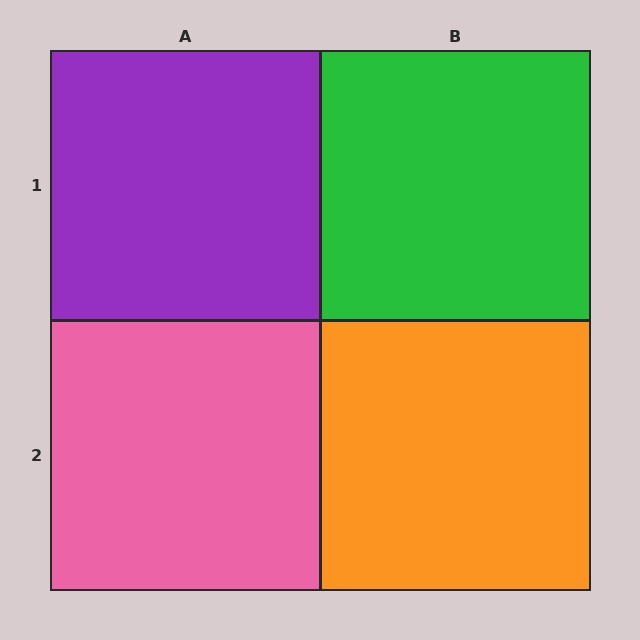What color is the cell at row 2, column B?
Orange.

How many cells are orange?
1 cell is orange.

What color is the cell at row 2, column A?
Pink.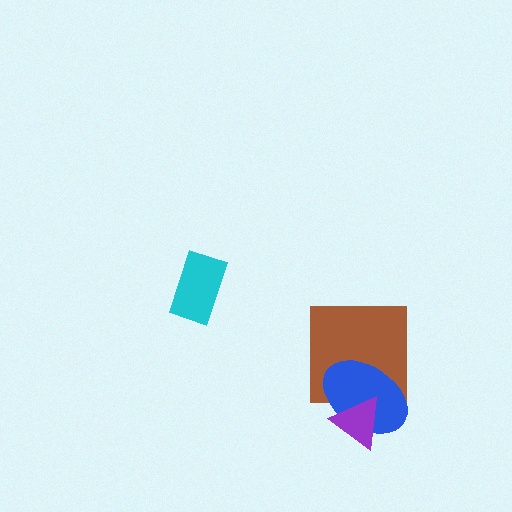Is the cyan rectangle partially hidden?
No, no other shape covers it.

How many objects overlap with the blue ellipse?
2 objects overlap with the blue ellipse.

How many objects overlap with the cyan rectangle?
0 objects overlap with the cyan rectangle.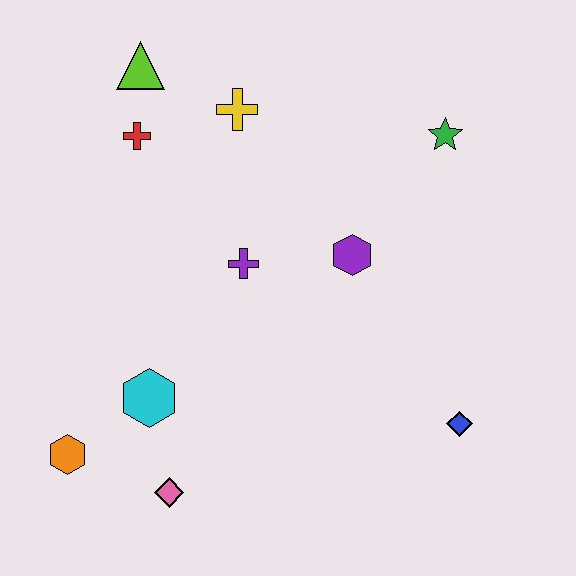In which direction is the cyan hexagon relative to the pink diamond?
The cyan hexagon is above the pink diamond.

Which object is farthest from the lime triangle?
The blue diamond is farthest from the lime triangle.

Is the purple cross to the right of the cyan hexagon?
Yes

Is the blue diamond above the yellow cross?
No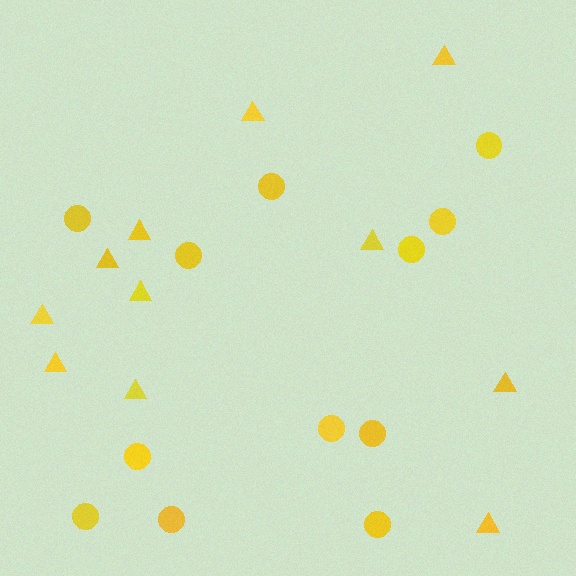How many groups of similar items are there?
There are 2 groups: one group of triangles (11) and one group of circles (12).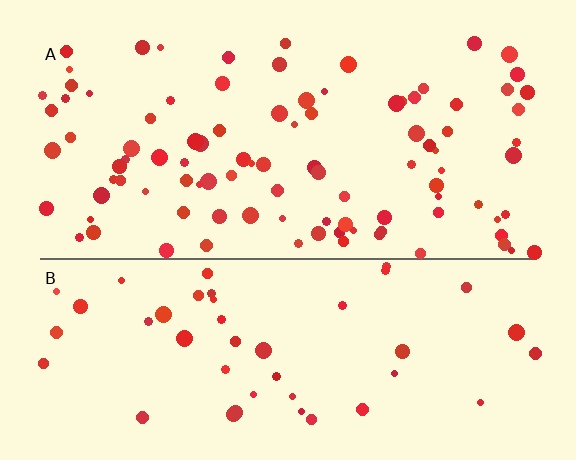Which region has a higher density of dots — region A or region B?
A (the top).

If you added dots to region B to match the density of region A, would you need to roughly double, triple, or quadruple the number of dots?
Approximately double.